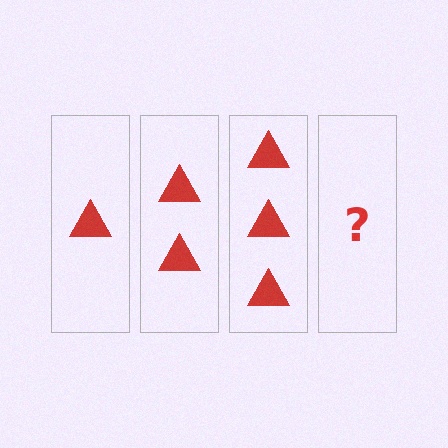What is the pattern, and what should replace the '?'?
The pattern is that each step adds one more triangle. The '?' should be 4 triangles.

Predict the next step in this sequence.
The next step is 4 triangles.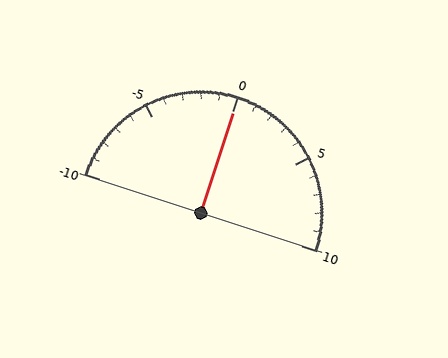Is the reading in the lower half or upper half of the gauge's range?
The reading is in the upper half of the range (-10 to 10).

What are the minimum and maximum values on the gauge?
The gauge ranges from -10 to 10.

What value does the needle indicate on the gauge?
The needle indicates approximately 0.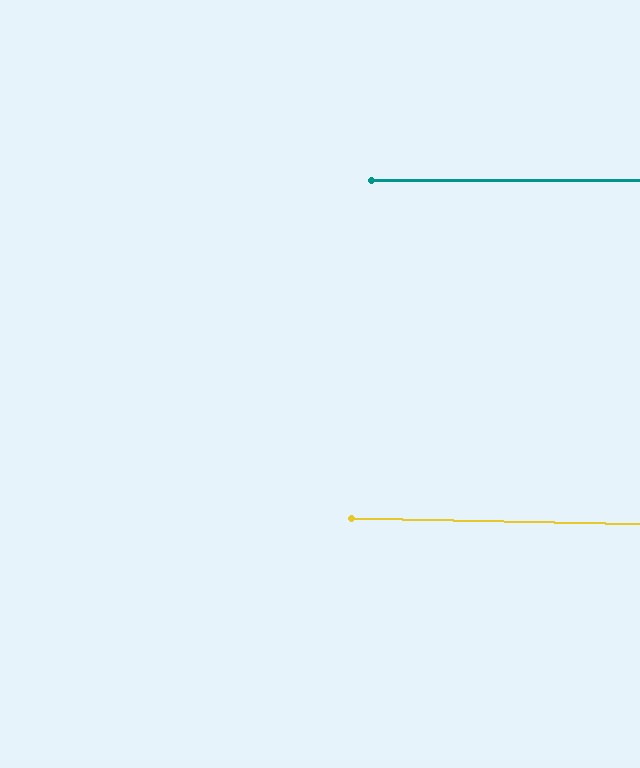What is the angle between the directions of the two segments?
Approximately 1 degree.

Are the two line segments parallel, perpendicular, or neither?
Parallel — their directions differ by only 1.1°.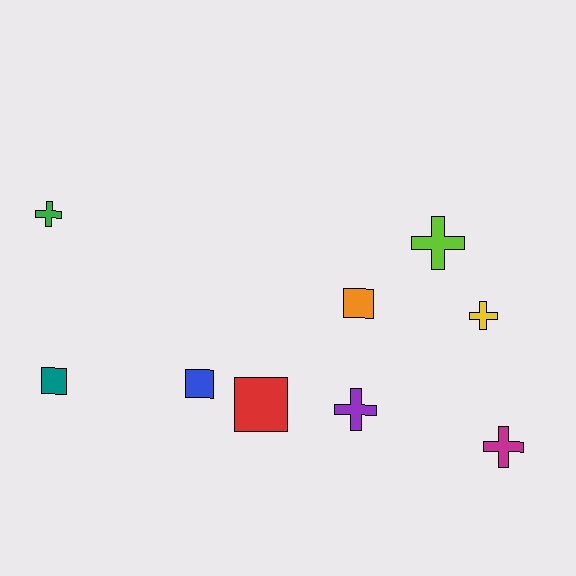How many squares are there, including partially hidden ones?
There are 4 squares.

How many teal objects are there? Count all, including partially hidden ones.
There is 1 teal object.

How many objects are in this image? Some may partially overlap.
There are 9 objects.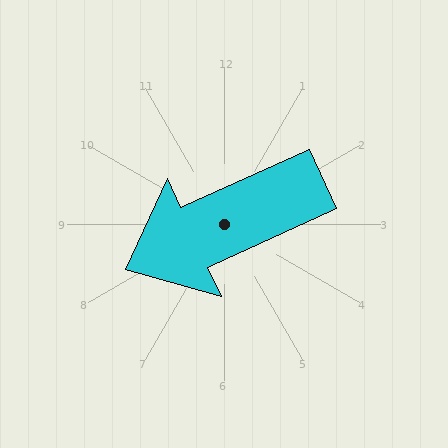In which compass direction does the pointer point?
Southwest.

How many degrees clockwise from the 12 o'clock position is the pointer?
Approximately 245 degrees.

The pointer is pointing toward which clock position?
Roughly 8 o'clock.